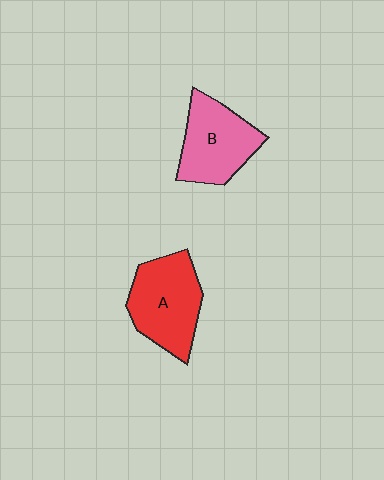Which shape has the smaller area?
Shape B (pink).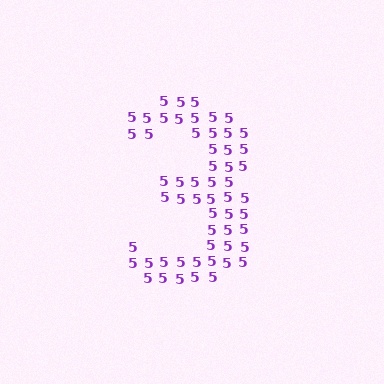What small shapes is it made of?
It is made of small digit 5's.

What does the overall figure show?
The overall figure shows the digit 3.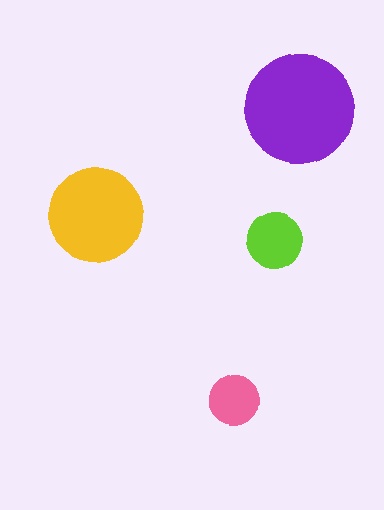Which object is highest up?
The purple circle is topmost.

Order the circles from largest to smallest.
the purple one, the yellow one, the lime one, the pink one.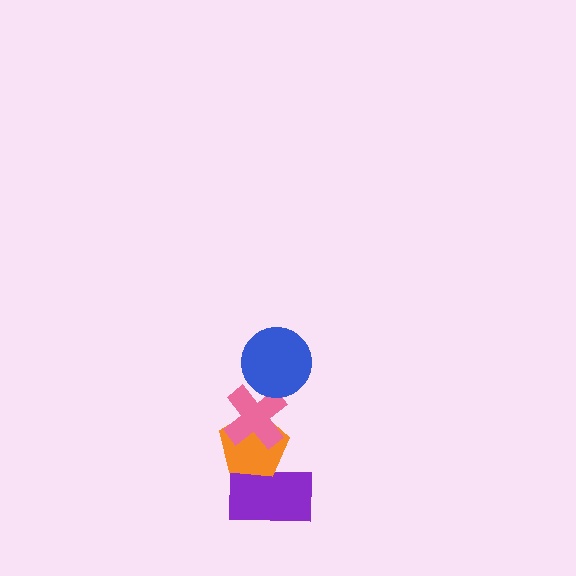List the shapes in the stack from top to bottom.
From top to bottom: the blue circle, the pink cross, the orange pentagon, the purple rectangle.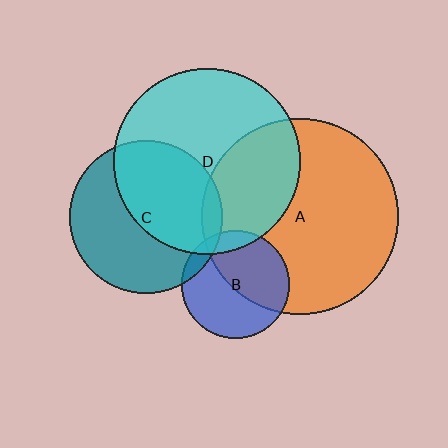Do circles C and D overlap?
Yes.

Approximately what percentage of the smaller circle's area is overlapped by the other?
Approximately 50%.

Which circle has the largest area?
Circle A (orange).